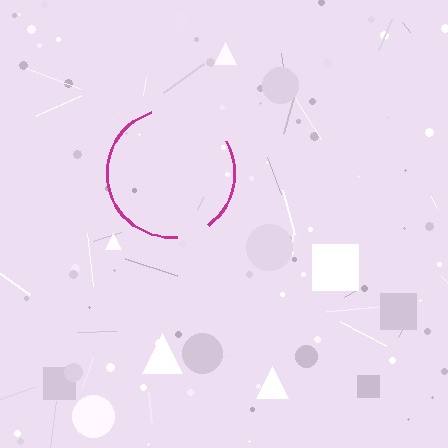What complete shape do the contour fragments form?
The contour fragments form a circle.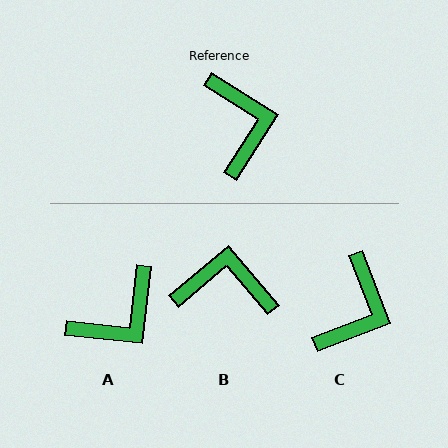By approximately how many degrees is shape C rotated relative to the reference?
Approximately 37 degrees clockwise.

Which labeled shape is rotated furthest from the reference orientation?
B, about 73 degrees away.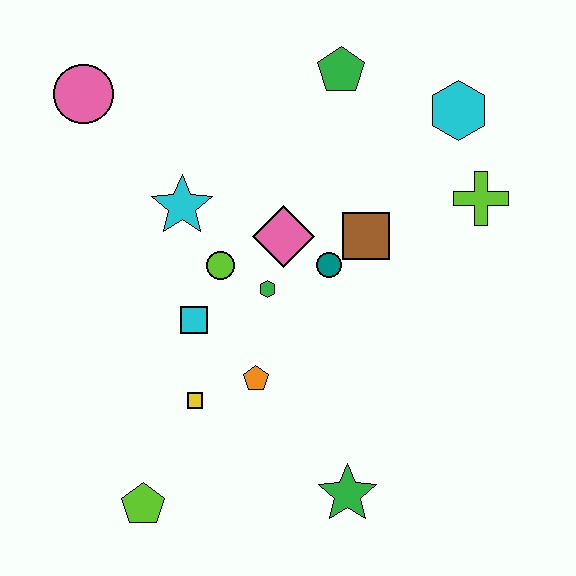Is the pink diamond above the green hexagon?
Yes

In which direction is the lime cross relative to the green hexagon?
The lime cross is to the right of the green hexagon.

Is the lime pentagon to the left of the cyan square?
Yes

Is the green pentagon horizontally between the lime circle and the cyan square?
No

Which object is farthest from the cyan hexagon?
The lime pentagon is farthest from the cyan hexagon.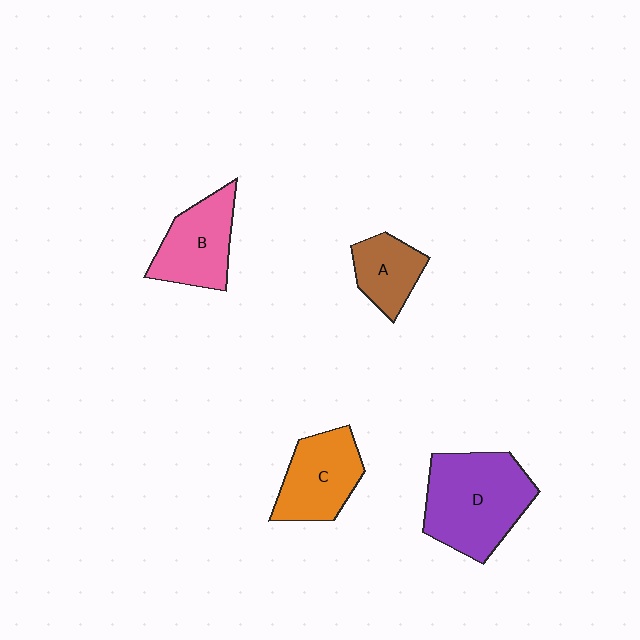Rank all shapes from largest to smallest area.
From largest to smallest: D (purple), C (orange), B (pink), A (brown).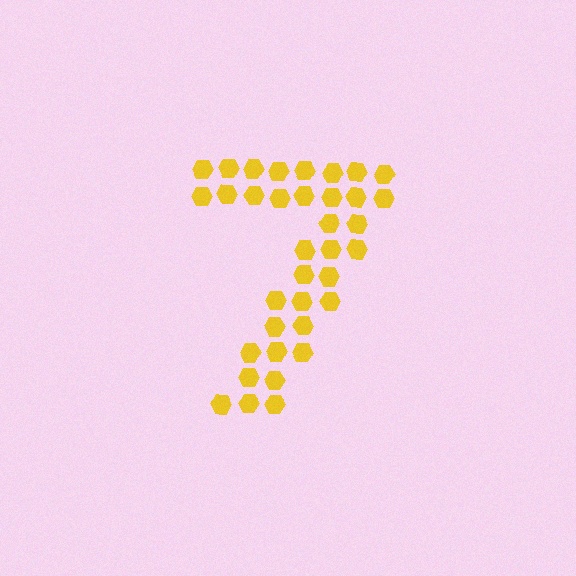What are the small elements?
The small elements are hexagons.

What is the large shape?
The large shape is the digit 7.